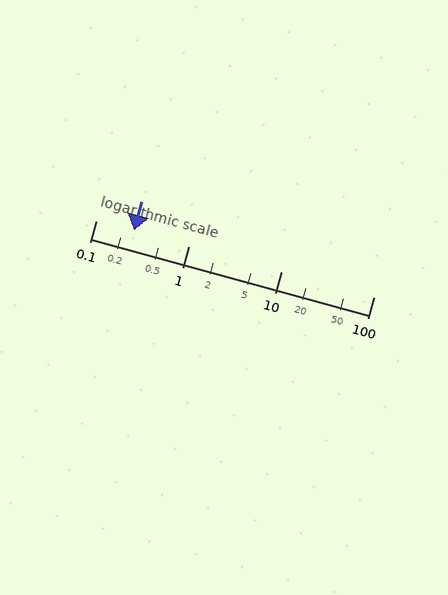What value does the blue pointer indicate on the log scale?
The pointer indicates approximately 0.26.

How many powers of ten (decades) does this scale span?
The scale spans 3 decades, from 0.1 to 100.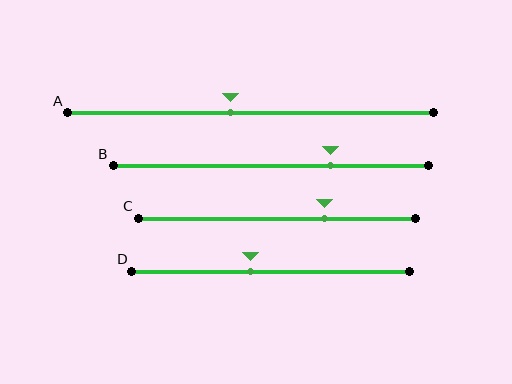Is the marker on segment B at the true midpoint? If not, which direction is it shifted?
No, the marker on segment B is shifted to the right by about 19% of the segment length.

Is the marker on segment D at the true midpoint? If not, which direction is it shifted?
No, the marker on segment D is shifted to the left by about 7% of the segment length.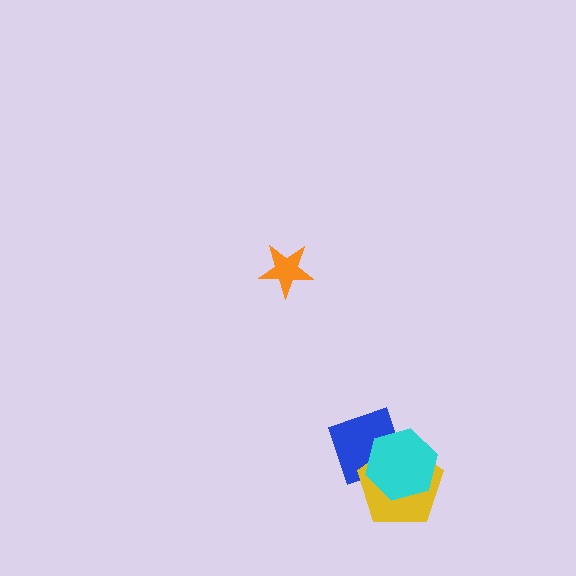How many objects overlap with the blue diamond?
2 objects overlap with the blue diamond.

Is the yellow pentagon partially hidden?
Yes, it is partially covered by another shape.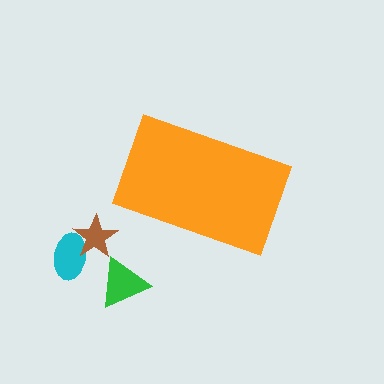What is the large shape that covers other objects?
An orange rectangle.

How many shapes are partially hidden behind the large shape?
0 shapes are partially hidden.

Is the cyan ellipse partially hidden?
No, the cyan ellipse is fully visible.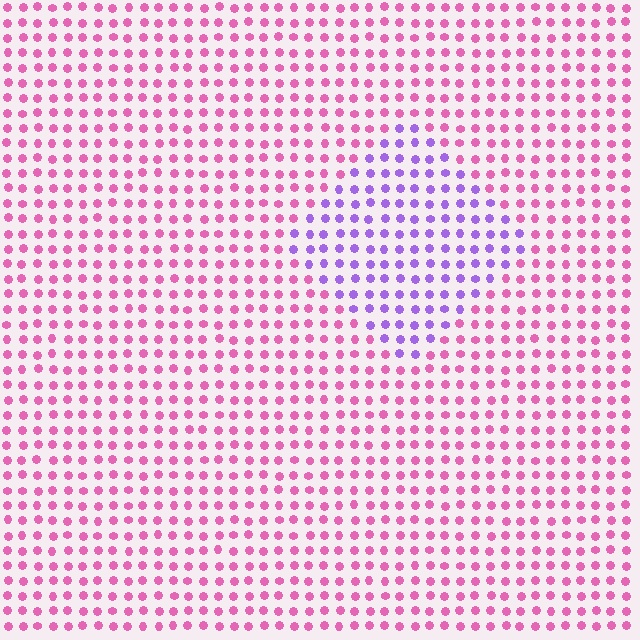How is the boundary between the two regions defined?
The boundary is defined purely by a slight shift in hue (about 53 degrees). Spacing, size, and orientation are identical on both sides.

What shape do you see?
I see a diamond.